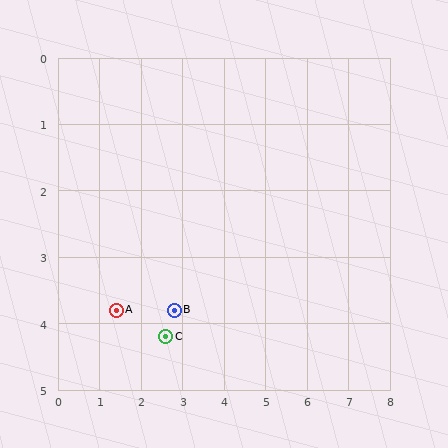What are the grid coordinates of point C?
Point C is at approximately (2.6, 4.2).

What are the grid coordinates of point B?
Point B is at approximately (2.8, 3.8).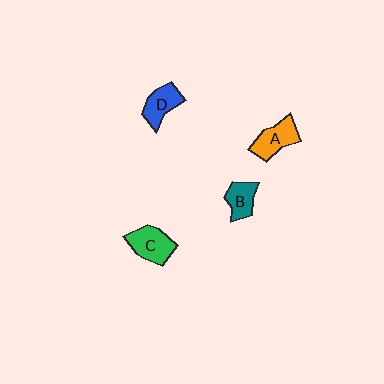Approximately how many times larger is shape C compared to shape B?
Approximately 1.4 times.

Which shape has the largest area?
Shape C (green).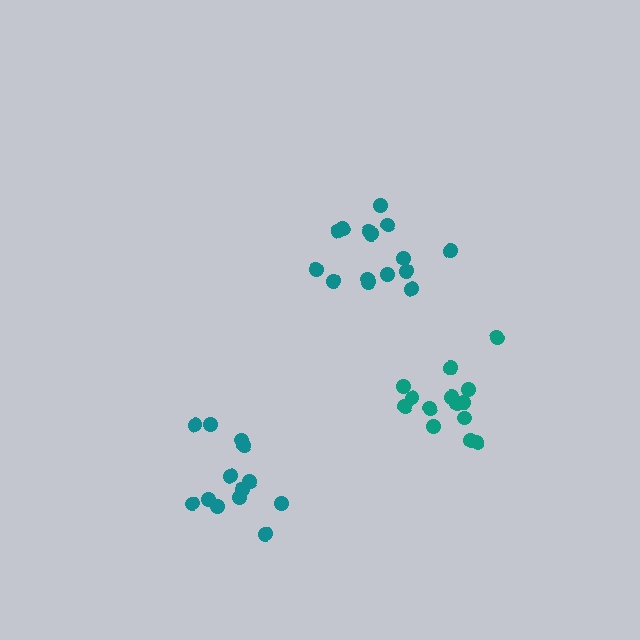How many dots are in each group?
Group 1: 14 dots, Group 2: 13 dots, Group 3: 15 dots (42 total).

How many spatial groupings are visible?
There are 3 spatial groupings.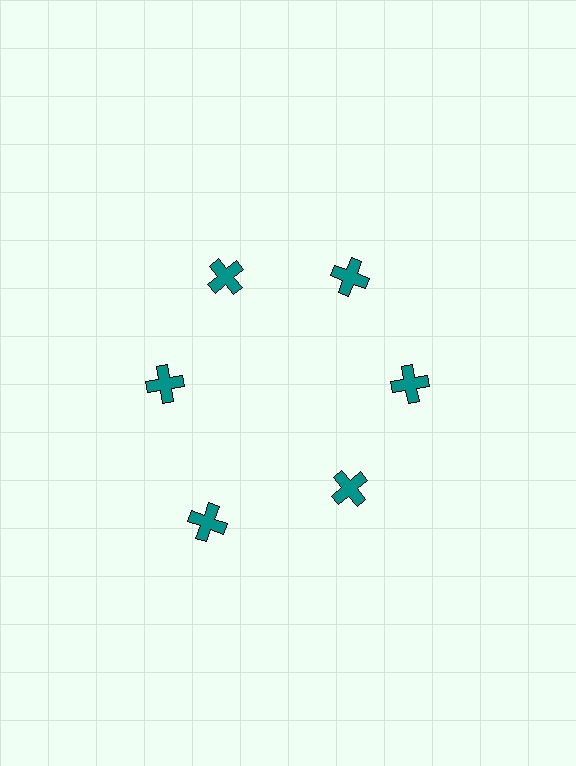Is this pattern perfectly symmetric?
No. The 6 teal crosses are arranged in a ring, but one element near the 7 o'clock position is pushed outward from the center, breaking the 6-fold rotational symmetry.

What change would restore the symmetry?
The symmetry would be restored by moving it inward, back onto the ring so that all 6 crosses sit at equal angles and equal distance from the center.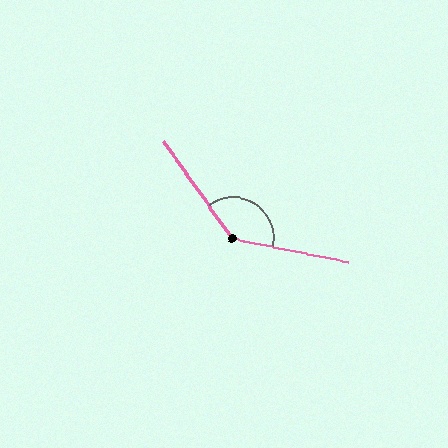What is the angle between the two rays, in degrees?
Approximately 136 degrees.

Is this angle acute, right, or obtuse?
It is obtuse.